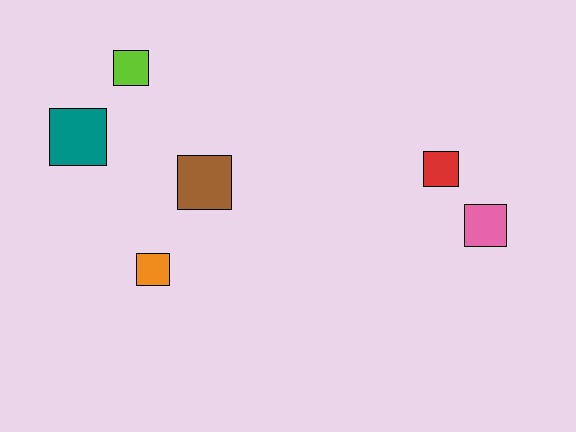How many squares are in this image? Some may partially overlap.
There are 6 squares.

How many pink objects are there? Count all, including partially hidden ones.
There is 1 pink object.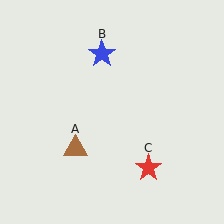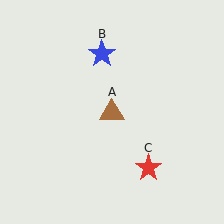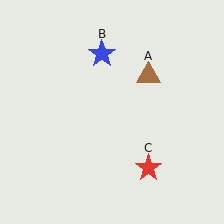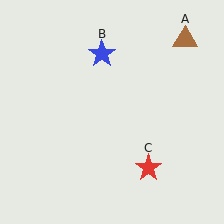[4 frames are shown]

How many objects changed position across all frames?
1 object changed position: brown triangle (object A).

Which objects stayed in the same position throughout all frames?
Blue star (object B) and red star (object C) remained stationary.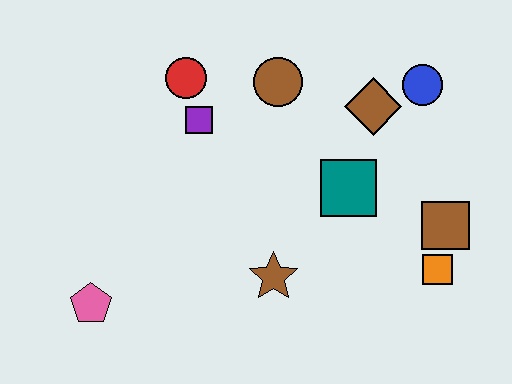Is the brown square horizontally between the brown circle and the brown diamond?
No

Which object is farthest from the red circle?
The orange square is farthest from the red circle.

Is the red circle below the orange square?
No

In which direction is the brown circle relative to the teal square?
The brown circle is above the teal square.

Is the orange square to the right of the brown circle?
Yes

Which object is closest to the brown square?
The orange square is closest to the brown square.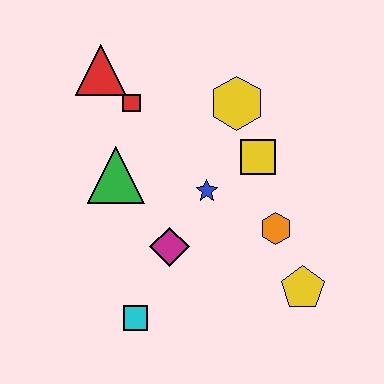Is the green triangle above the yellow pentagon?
Yes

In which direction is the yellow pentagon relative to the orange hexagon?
The yellow pentagon is below the orange hexagon.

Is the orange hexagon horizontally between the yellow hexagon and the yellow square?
No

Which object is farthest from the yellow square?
The cyan square is farthest from the yellow square.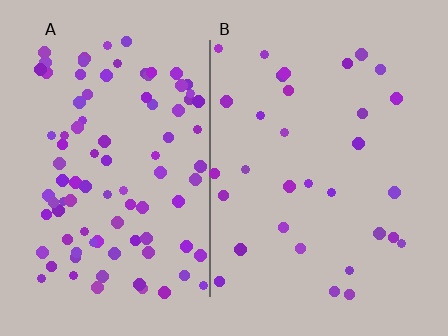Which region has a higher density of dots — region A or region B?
A (the left).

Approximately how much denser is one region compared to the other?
Approximately 3.0× — region A over region B.